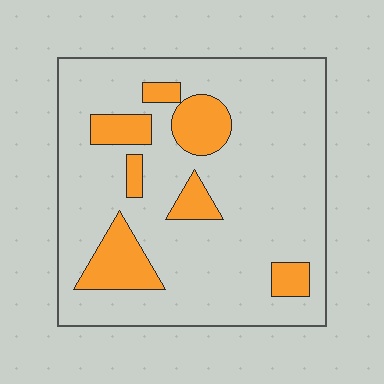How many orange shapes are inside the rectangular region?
7.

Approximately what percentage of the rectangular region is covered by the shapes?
Approximately 20%.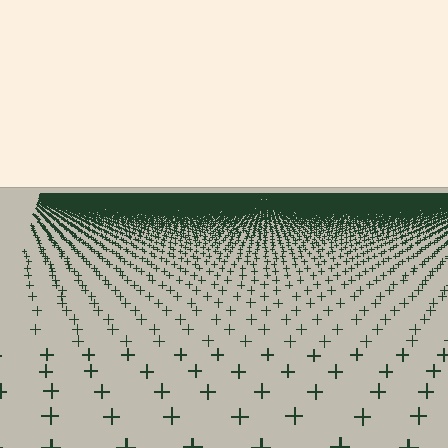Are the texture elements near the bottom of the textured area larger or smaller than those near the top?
Larger. Near the bottom, elements are closer to the viewer and appear at a bigger on-screen size.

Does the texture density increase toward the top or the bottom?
Density increases toward the top.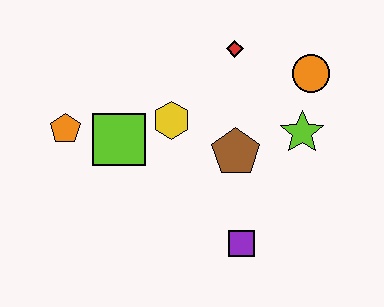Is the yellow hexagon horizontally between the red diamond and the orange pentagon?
Yes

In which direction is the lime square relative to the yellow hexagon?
The lime square is to the left of the yellow hexagon.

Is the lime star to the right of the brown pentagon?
Yes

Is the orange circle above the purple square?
Yes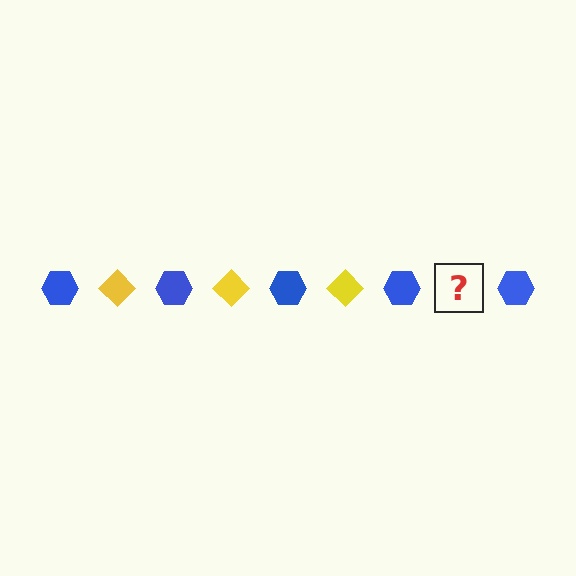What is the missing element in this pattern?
The missing element is a yellow diamond.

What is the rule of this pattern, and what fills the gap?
The rule is that the pattern alternates between blue hexagon and yellow diamond. The gap should be filled with a yellow diamond.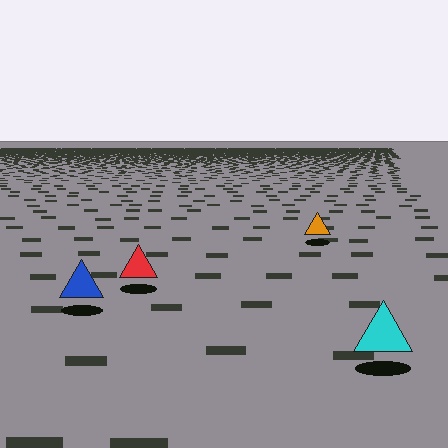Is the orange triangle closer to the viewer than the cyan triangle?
No. The cyan triangle is closer — you can tell from the texture gradient: the ground texture is coarser near it.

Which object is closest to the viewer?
The cyan triangle is closest. The texture marks near it are larger and more spread out.